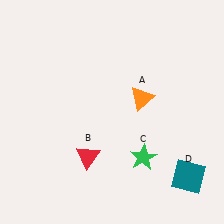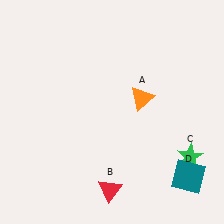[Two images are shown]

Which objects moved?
The objects that moved are: the red triangle (B), the green star (C).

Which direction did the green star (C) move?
The green star (C) moved right.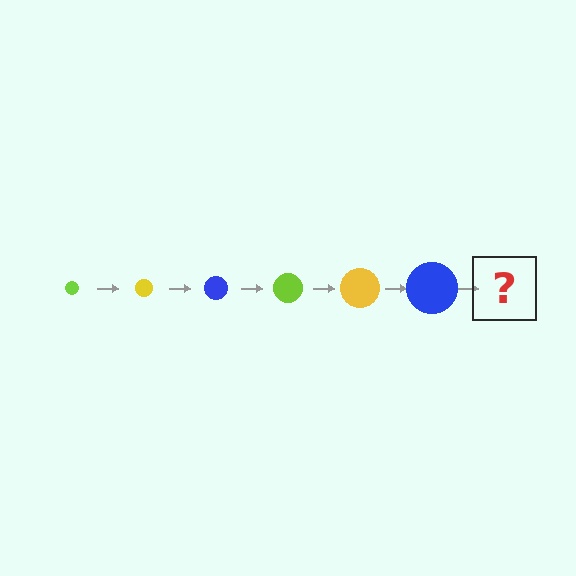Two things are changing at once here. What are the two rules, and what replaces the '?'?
The two rules are that the circle grows larger each step and the color cycles through lime, yellow, and blue. The '?' should be a lime circle, larger than the previous one.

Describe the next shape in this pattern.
It should be a lime circle, larger than the previous one.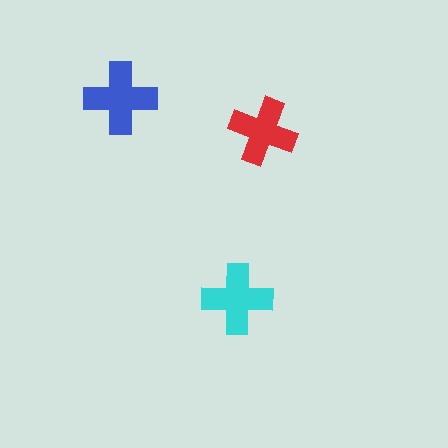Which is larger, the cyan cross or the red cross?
The cyan one.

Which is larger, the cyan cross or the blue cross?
The blue one.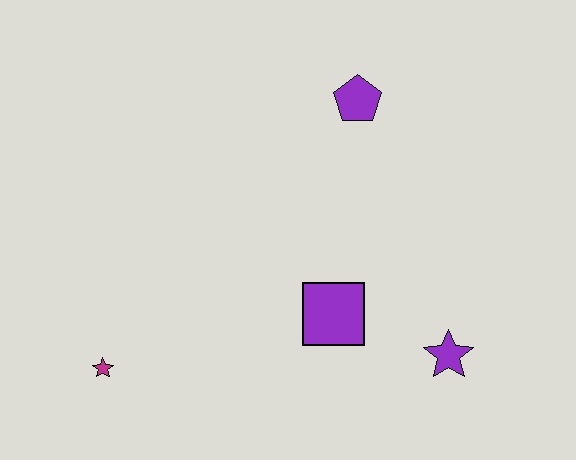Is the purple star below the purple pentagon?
Yes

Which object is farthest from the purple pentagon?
The magenta star is farthest from the purple pentagon.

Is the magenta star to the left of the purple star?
Yes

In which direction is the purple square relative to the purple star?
The purple square is to the left of the purple star.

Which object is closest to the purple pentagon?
The purple square is closest to the purple pentagon.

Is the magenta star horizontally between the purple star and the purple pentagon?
No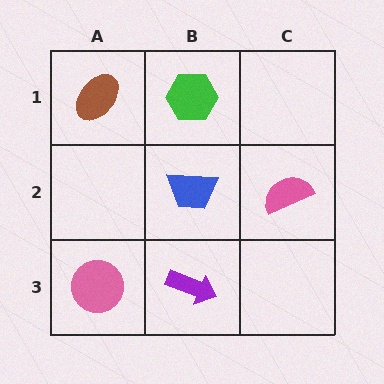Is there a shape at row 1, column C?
No, that cell is empty.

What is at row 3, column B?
A purple arrow.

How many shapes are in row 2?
2 shapes.